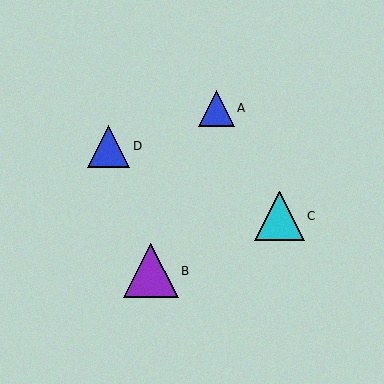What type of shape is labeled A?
Shape A is a blue triangle.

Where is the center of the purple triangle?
The center of the purple triangle is at (151, 271).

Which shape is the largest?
The purple triangle (labeled B) is the largest.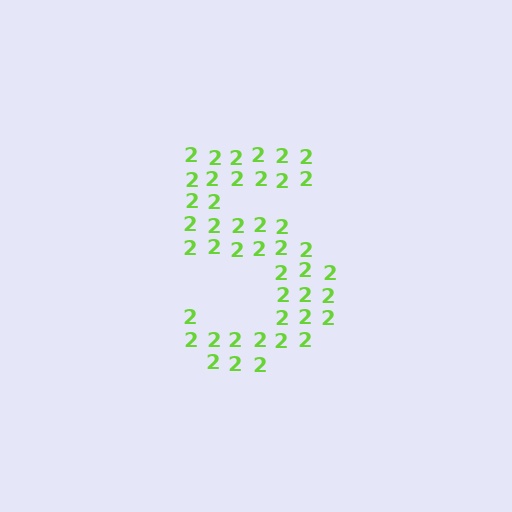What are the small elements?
The small elements are digit 2's.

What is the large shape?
The large shape is the digit 5.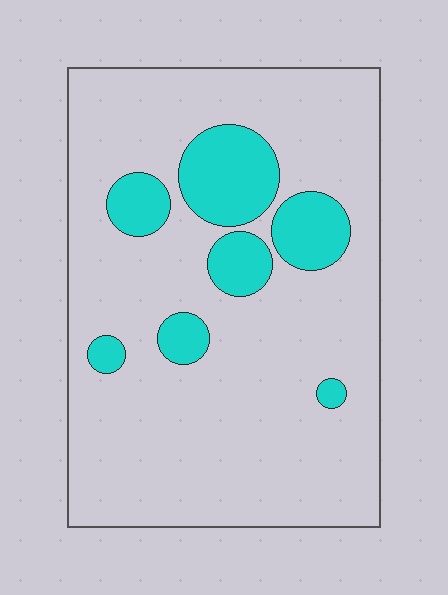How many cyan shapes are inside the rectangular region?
7.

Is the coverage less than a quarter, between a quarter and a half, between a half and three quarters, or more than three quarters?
Less than a quarter.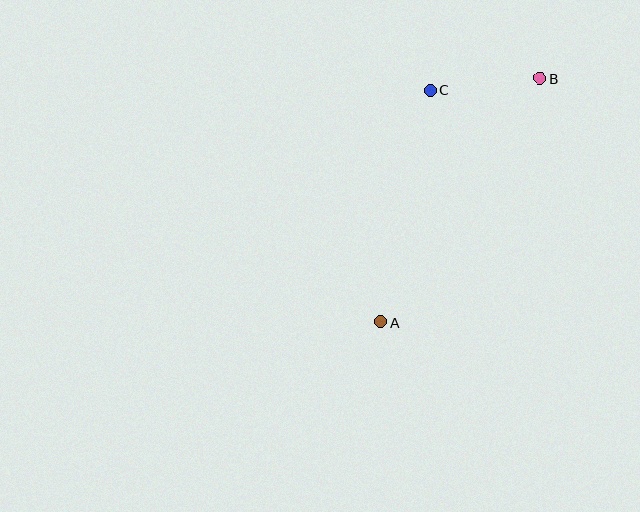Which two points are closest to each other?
Points B and C are closest to each other.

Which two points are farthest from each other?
Points A and B are farthest from each other.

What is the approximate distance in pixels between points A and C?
The distance between A and C is approximately 237 pixels.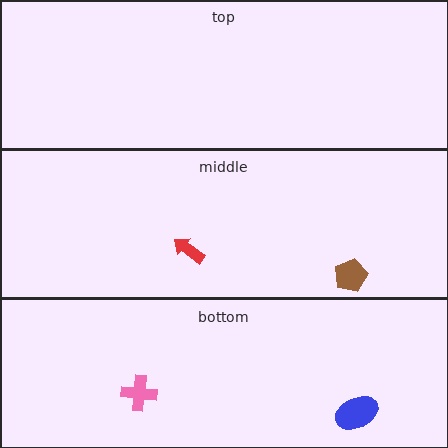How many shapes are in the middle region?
2.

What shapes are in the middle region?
The red arrow, the brown pentagon.